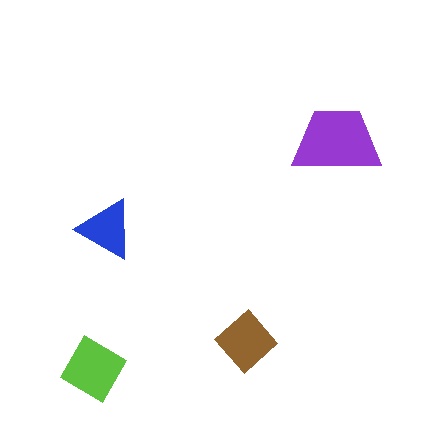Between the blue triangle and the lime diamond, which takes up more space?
The lime diamond.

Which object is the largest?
The purple trapezoid.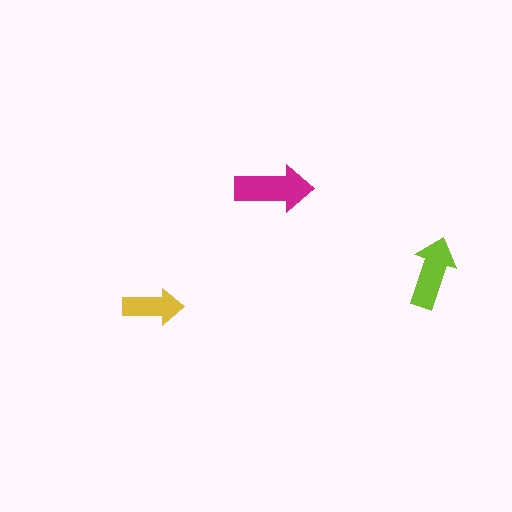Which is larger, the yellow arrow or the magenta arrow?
The magenta one.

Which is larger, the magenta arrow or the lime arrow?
The magenta one.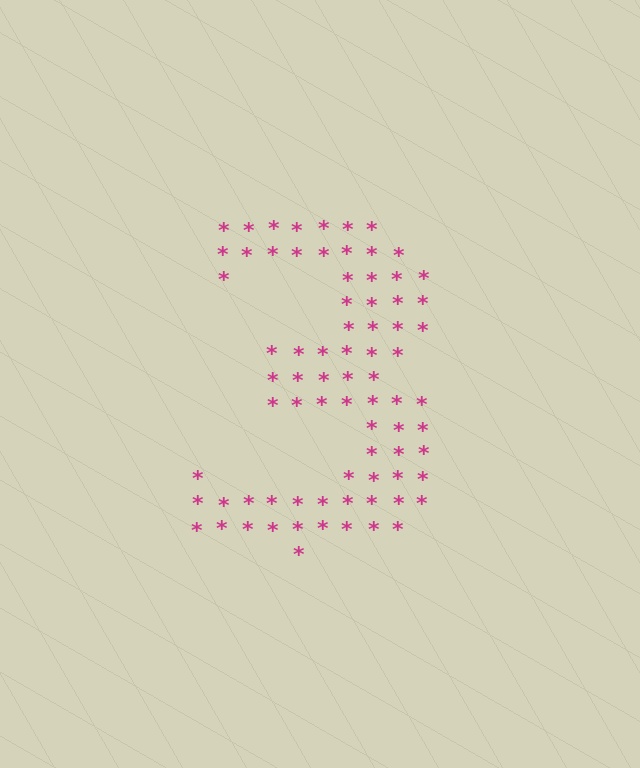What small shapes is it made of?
It is made of small asterisks.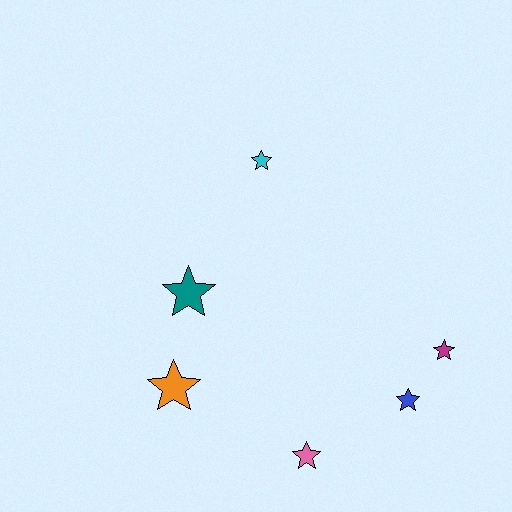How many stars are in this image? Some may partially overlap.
There are 6 stars.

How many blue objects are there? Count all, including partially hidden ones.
There is 1 blue object.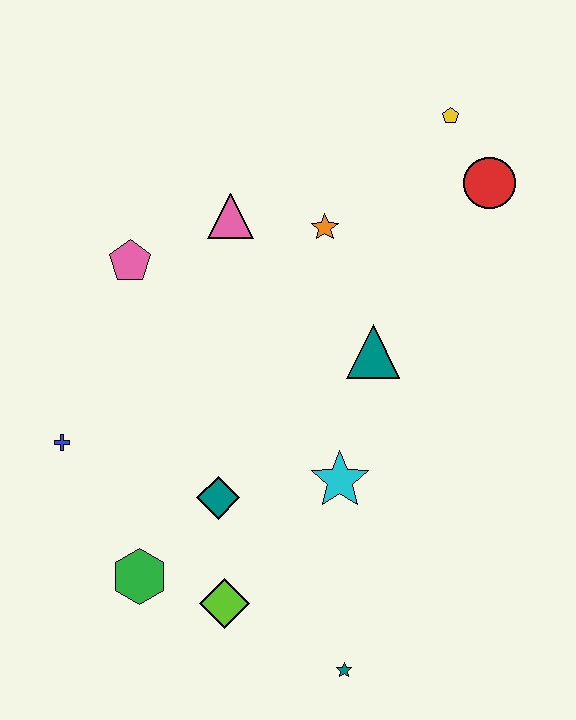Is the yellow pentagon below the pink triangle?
No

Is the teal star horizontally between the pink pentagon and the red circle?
Yes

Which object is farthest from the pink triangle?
The teal star is farthest from the pink triangle.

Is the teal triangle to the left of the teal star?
No